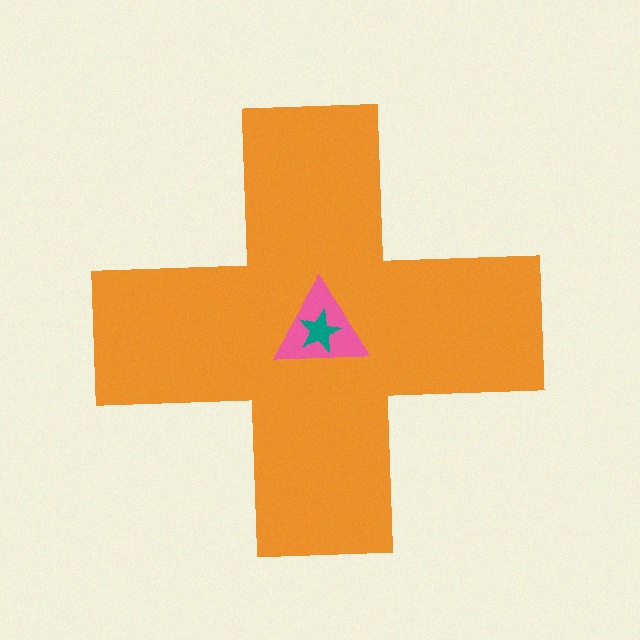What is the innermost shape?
The teal star.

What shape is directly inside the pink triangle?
The teal star.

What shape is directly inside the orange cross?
The pink triangle.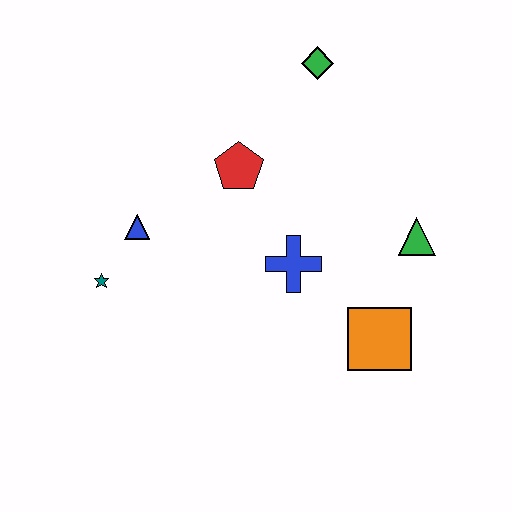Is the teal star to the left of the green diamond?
Yes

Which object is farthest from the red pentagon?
The orange square is farthest from the red pentagon.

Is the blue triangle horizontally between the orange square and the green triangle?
No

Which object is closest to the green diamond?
The red pentagon is closest to the green diamond.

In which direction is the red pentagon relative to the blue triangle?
The red pentagon is to the right of the blue triangle.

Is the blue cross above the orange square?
Yes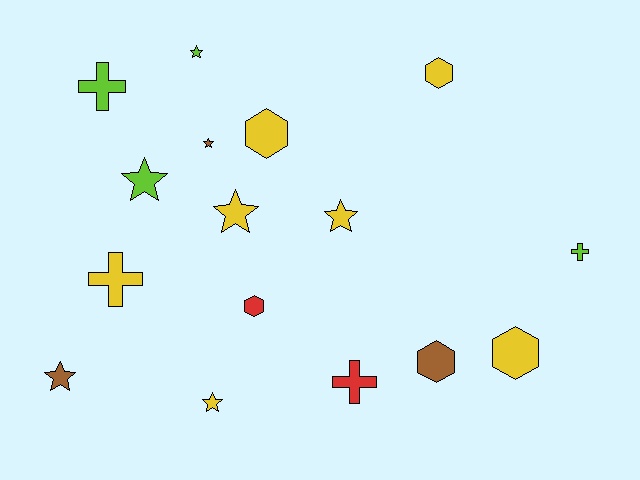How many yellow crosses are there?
There is 1 yellow cross.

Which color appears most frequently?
Yellow, with 7 objects.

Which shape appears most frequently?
Star, with 7 objects.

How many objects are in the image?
There are 16 objects.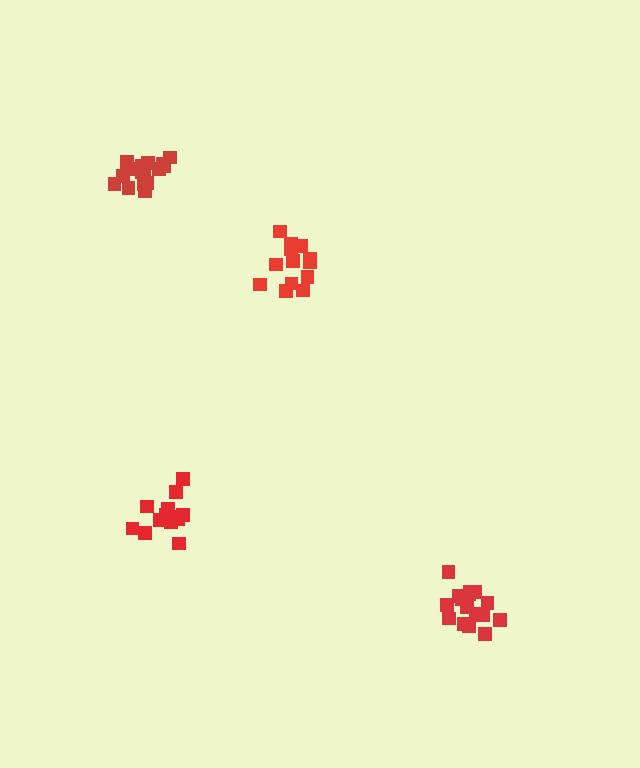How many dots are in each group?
Group 1: 17 dots, Group 2: 17 dots, Group 3: 14 dots, Group 4: 13 dots (61 total).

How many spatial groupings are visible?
There are 4 spatial groupings.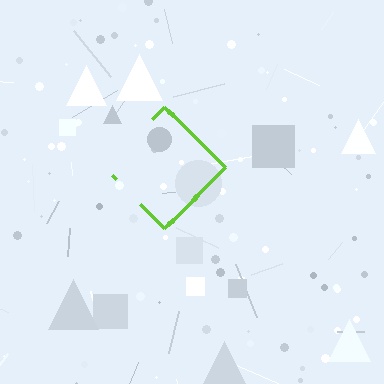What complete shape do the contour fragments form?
The contour fragments form a diamond.